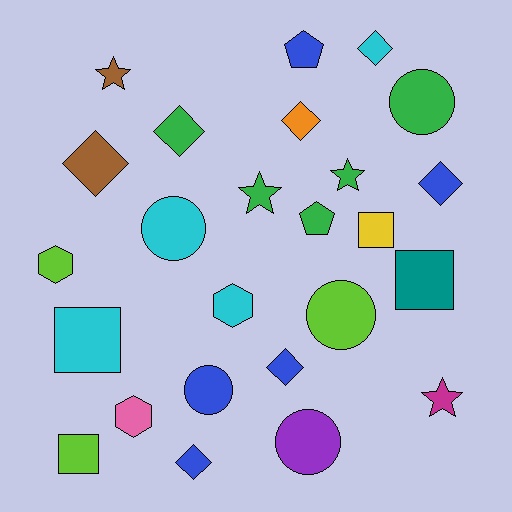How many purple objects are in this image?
There is 1 purple object.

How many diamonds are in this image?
There are 7 diamonds.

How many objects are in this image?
There are 25 objects.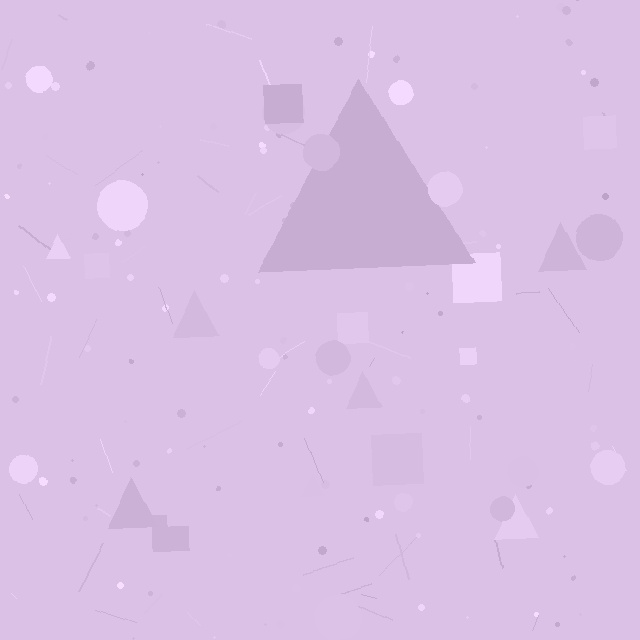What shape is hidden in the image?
A triangle is hidden in the image.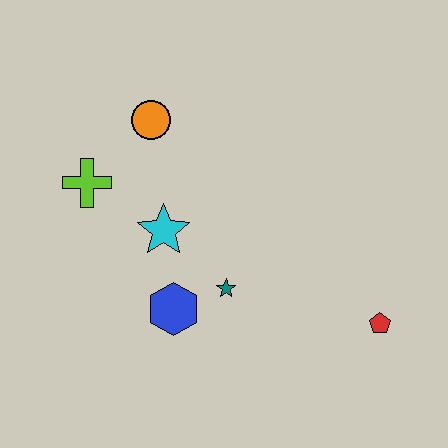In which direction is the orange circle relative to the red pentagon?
The orange circle is to the left of the red pentagon.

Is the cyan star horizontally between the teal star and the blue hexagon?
No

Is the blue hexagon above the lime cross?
No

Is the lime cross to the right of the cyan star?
No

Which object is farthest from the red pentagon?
The lime cross is farthest from the red pentagon.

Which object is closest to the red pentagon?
The teal star is closest to the red pentagon.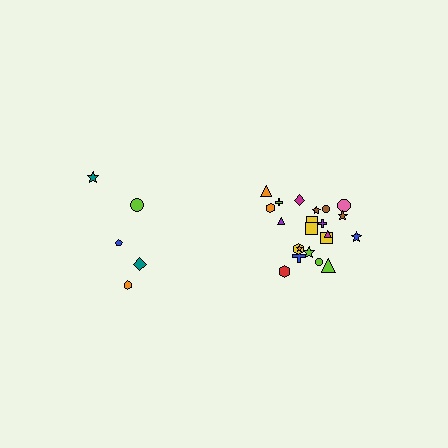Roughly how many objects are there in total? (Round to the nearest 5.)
Roughly 25 objects in total.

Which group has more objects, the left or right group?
The right group.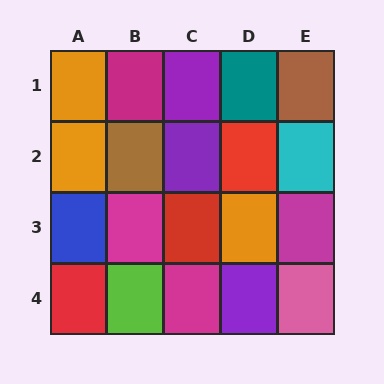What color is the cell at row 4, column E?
Pink.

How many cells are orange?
3 cells are orange.